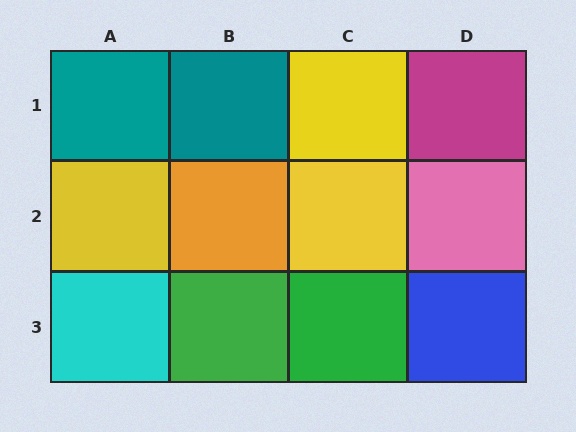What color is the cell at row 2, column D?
Pink.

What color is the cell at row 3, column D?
Blue.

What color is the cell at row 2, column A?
Yellow.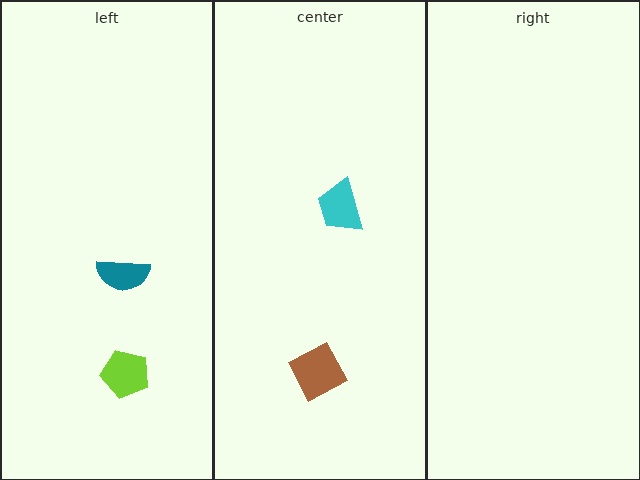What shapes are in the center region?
The brown diamond, the cyan trapezoid.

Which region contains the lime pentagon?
The left region.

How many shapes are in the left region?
2.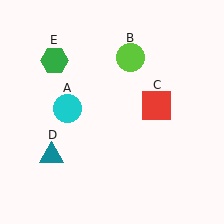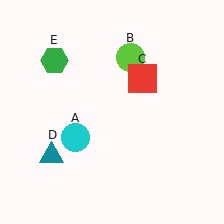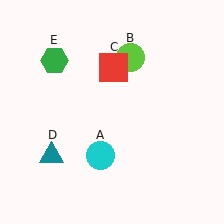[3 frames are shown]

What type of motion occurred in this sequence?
The cyan circle (object A), red square (object C) rotated counterclockwise around the center of the scene.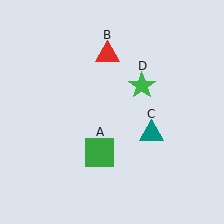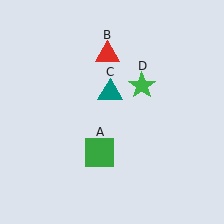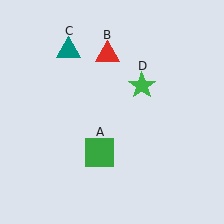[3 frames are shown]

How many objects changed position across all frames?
1 object changed position: teal triangle (object C).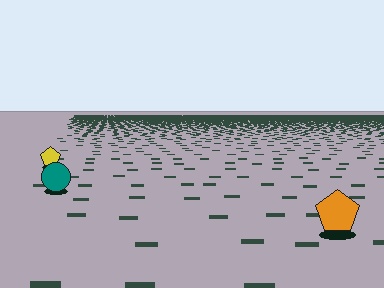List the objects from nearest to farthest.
From nearest to farthest: the orange pentagon, the teal circle, the yellow pentagon.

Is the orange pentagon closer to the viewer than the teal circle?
Yes. The orange pentagon is closer — you can tell from the texture gradient: the ground texture is coarser near it.